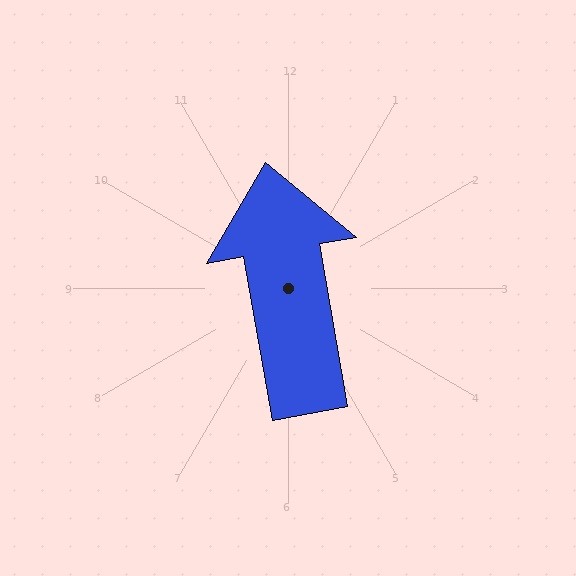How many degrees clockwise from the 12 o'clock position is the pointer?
Approximately 350 degrees.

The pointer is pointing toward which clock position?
Roughly 12 o'clock.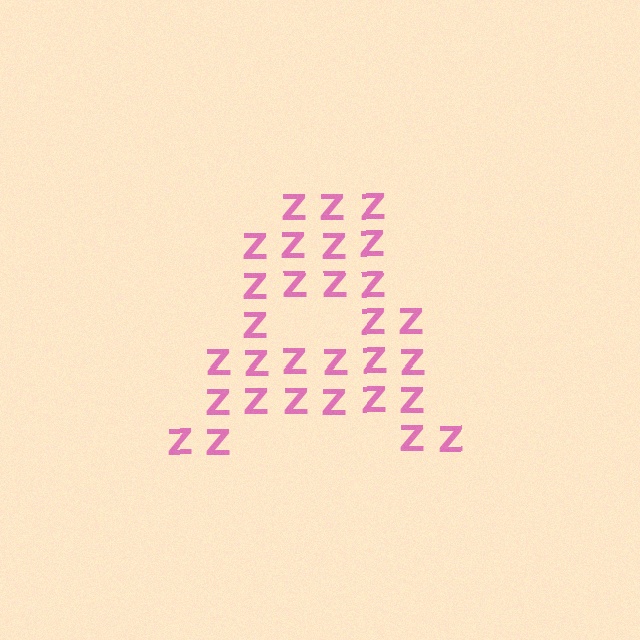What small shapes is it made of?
It is made of small letter Z's.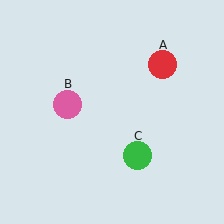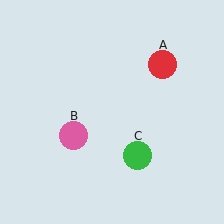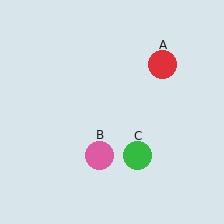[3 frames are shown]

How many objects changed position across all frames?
1 object changed position: pink circle (object B).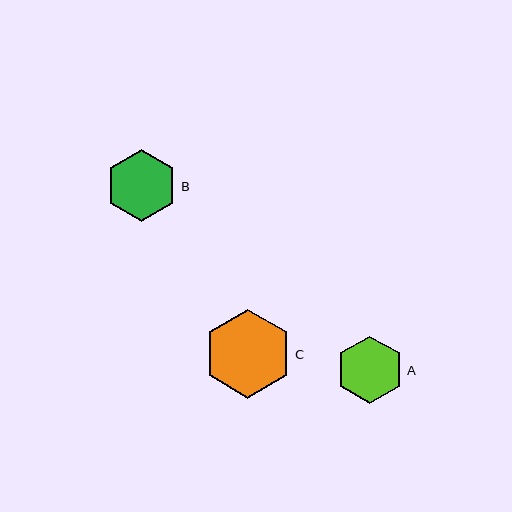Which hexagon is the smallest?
Hexagon A is the smallest with a size of approximately 67 pixels.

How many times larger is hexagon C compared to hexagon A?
Hexagon C is approximately 1.3 times the size of hexagon A.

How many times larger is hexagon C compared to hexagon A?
Hexagon C is approximately 1.3 times the size of hexagon A.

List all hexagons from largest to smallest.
From largest to smallest: C, B, A.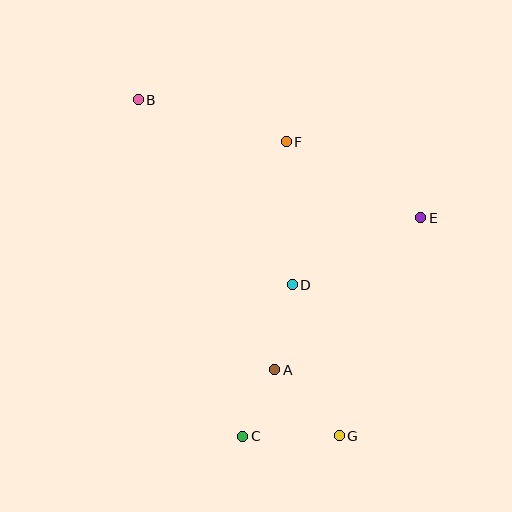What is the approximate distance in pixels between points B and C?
The distance between B and C is approximately 352 pixels.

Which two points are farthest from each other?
Points B and G are farthest from each other.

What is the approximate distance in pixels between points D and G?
The distance between D and G is approximately 158 pixels.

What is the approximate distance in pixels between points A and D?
The distance between A and D is approximately 87 pixels.